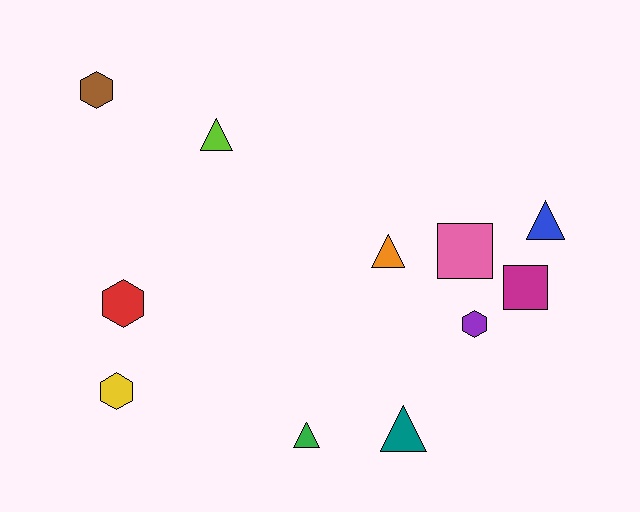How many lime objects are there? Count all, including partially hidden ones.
There is 1 lime object.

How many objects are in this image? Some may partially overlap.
There are 11 objects.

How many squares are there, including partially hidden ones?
There are 2 squares.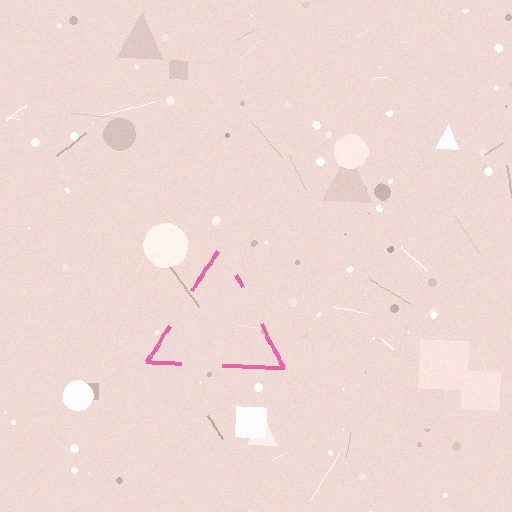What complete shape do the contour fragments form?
The contour fragments form a triangle.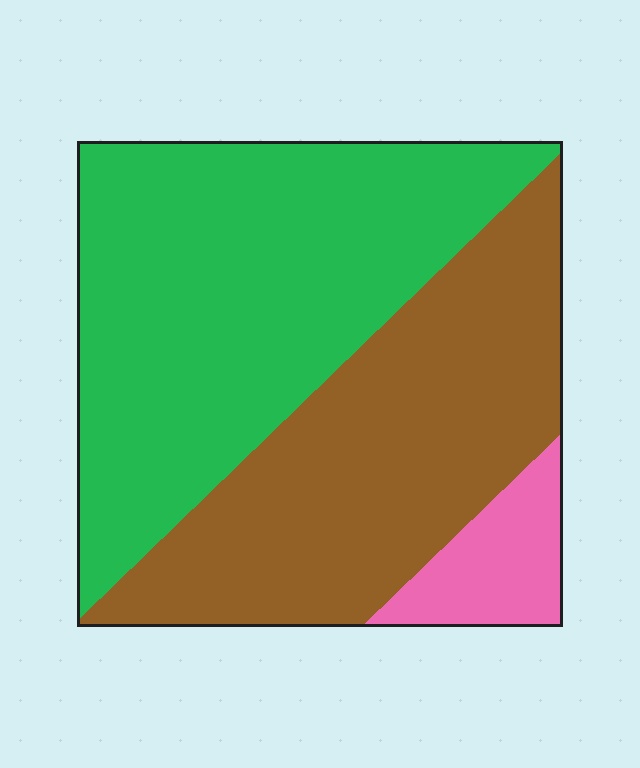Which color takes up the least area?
Pink, at roughly 10%.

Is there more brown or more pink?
Brown.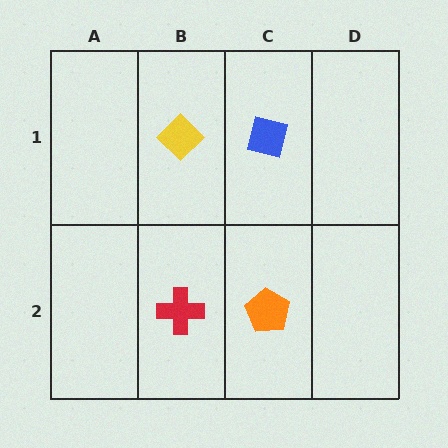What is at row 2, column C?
An orange pentagon.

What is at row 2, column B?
A red cross.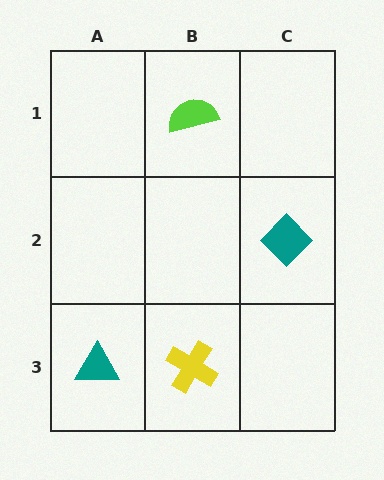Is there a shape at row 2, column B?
No, that cell is empty.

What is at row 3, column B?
A yellow cross.